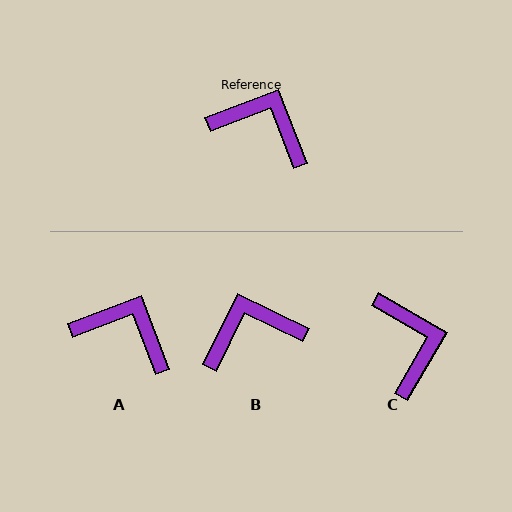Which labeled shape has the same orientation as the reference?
A.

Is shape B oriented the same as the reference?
No, it is off by about 43 degrees.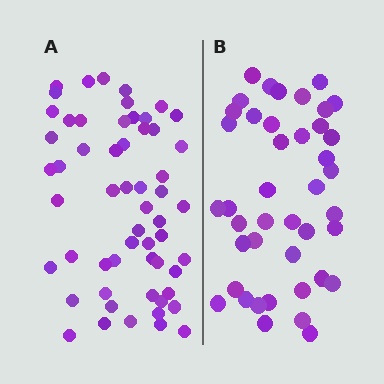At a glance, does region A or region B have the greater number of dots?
Region A (the left region) has more dots.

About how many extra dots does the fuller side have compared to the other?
Region A has approximately 15 more dots than region B.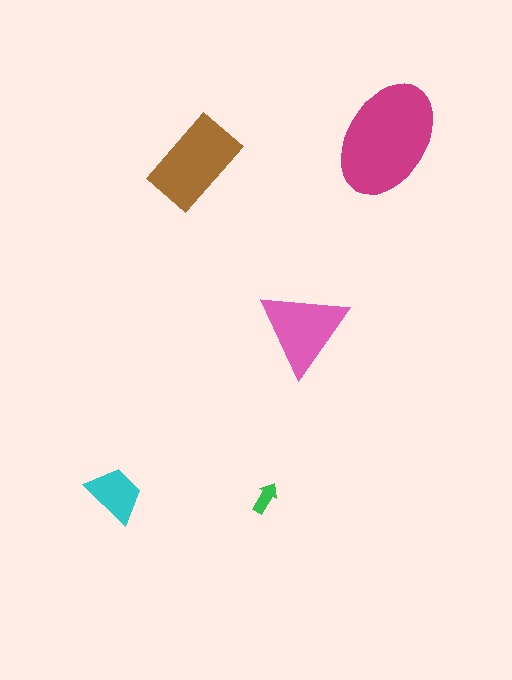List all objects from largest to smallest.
The magenta ellipse, the brown rectangle, the pink triangle, the cyan trapezoid, the green arrow.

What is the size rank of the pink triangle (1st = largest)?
3rd.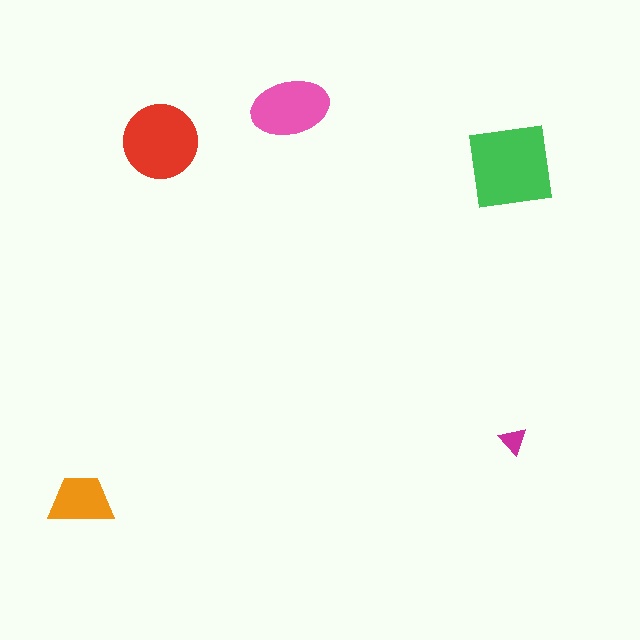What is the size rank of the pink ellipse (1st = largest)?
3rd.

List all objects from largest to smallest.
The green square, the red circle, the pink ellipse, the orange trapezoid, the magenta triangle.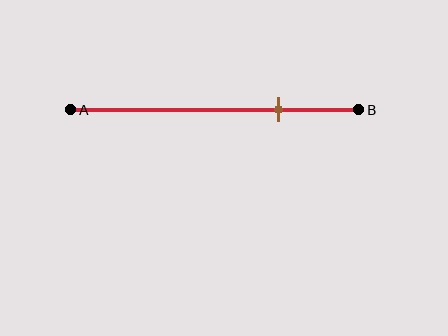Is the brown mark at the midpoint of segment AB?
No, the mark is at about 70% from A, not at the 50% midpoint.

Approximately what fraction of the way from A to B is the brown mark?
The brown mark is approximately 70% of the way from A to B.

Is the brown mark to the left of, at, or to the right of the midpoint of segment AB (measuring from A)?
The brown mark is to the right of the midpoint of segment AB.